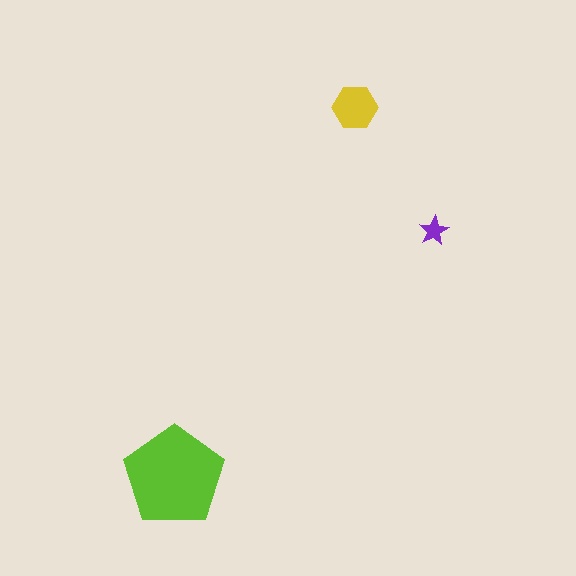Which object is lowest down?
The lime pentagon is bottommost.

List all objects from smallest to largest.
The purple star, the yellow hexagon, the lime pentagon.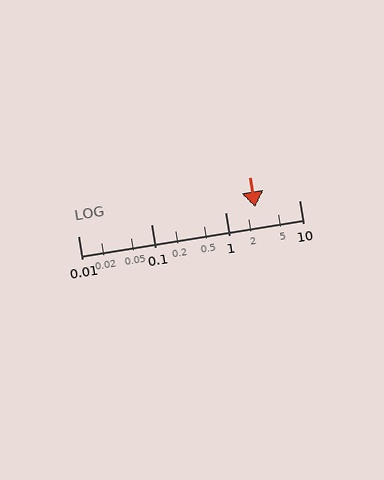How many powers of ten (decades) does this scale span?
The scale spans 3 decades, from 0.01 to 10.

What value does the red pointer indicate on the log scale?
The pointer indicates approximately 2.5.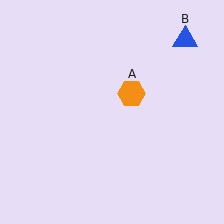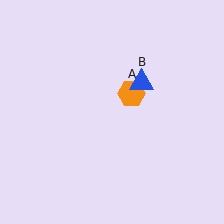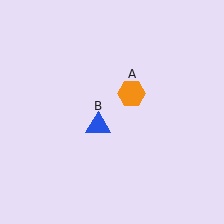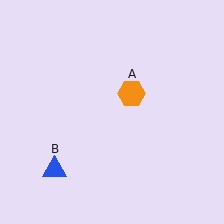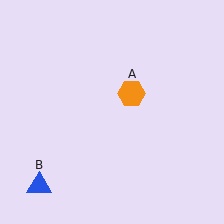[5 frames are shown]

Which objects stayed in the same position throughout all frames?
Orange hexagon (object A) remained stationary.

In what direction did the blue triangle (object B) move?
The blue triangle (object B) moved down and to the left.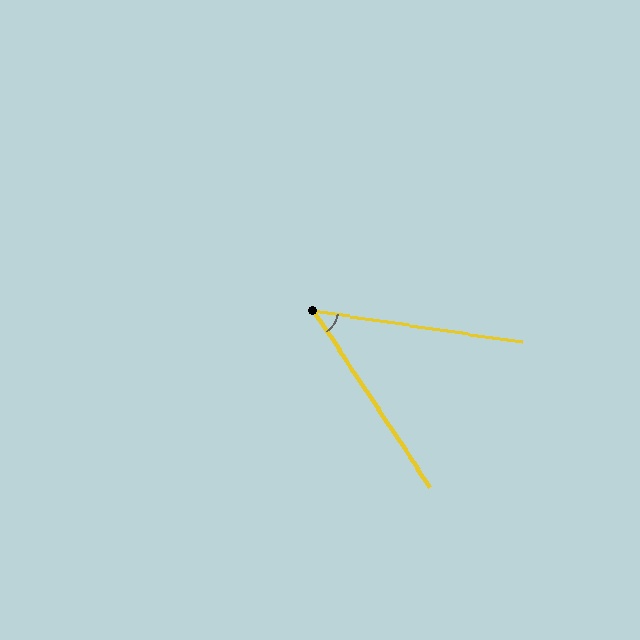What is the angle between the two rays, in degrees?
Approximately 48 degrees.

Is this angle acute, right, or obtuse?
It is acute.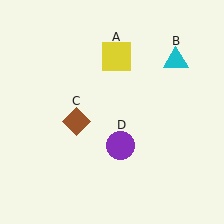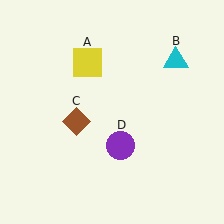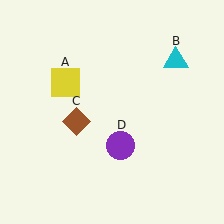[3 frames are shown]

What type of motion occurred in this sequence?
The yellow square (object A) rotated counterclockwise around the center of the scene.